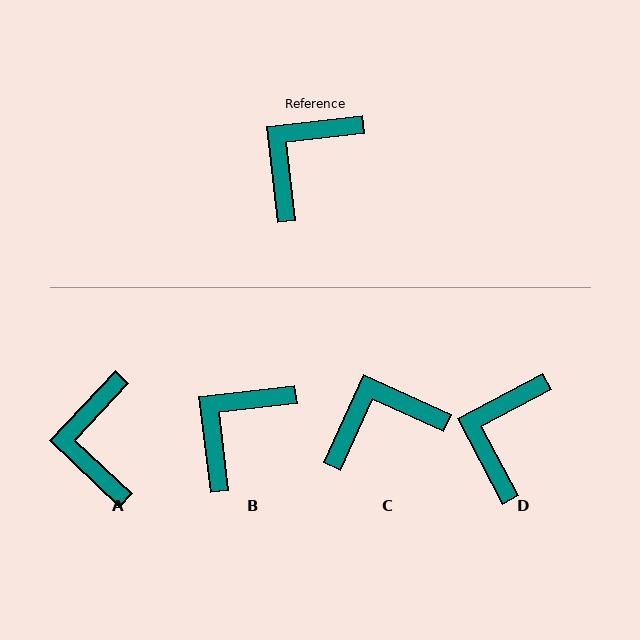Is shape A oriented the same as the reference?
No, it is off by about 40 degrees.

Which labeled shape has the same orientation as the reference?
B.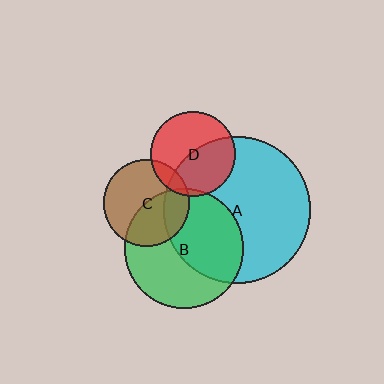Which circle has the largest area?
Circle A (cyan).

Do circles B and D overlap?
Yes.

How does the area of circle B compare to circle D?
Approximately 2.0 times.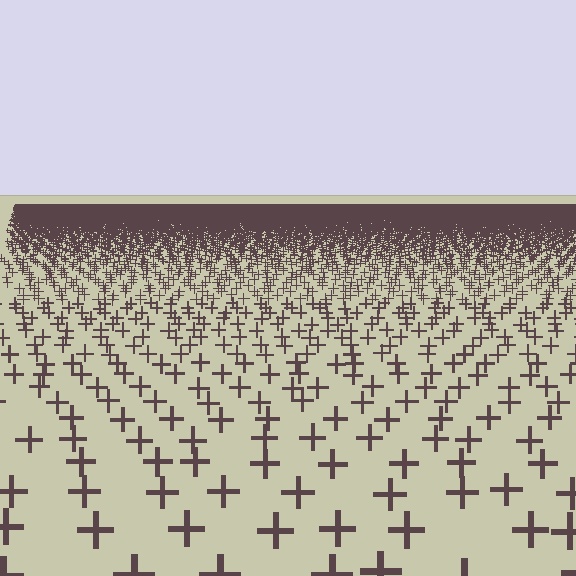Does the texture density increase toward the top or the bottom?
Density increases toward the top.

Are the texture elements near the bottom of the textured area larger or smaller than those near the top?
Larger. Near the bottom, elements are closer to the viewer and appear at a bigger on-screen size.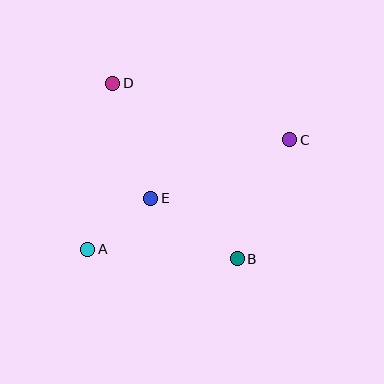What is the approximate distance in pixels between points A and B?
The distance between A and B is approximately 150 pixels.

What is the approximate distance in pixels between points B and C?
The distance between B and C is approximately 130 pixels.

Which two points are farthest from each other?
Points A and C are farthest from each other.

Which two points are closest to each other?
Points A and E are closest to each other.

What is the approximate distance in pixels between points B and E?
The distance between B and E is approximately 106 pixels.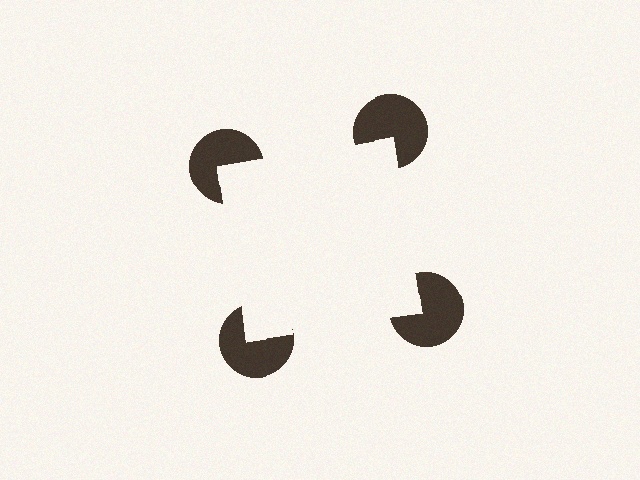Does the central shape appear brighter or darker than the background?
It typically appears slightly brighter than the background, even though no actual brightness change is drawn.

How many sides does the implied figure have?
4 sides.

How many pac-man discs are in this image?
There are 4 — one at each vertex of the illusory square.